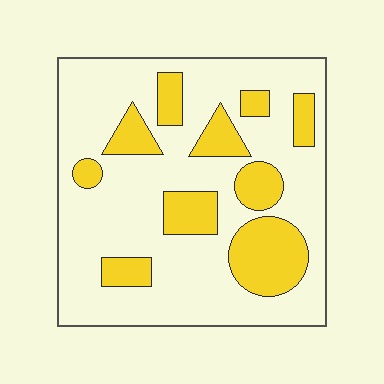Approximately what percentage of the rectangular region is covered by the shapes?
Approximately 25%.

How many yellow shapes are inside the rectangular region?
10.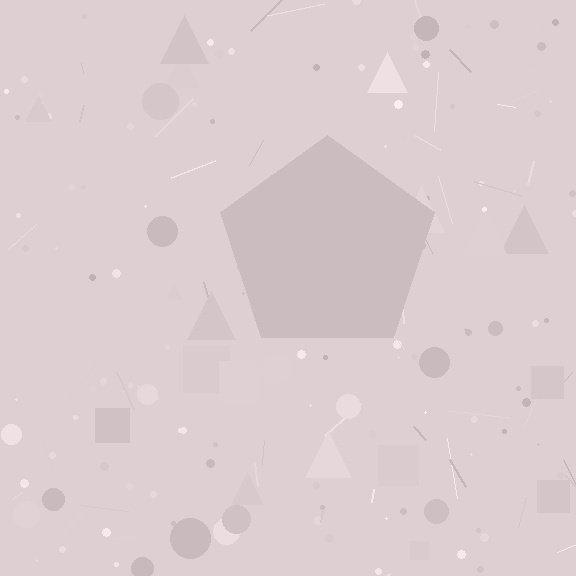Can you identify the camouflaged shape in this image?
The camouflaged shape is a pentagon.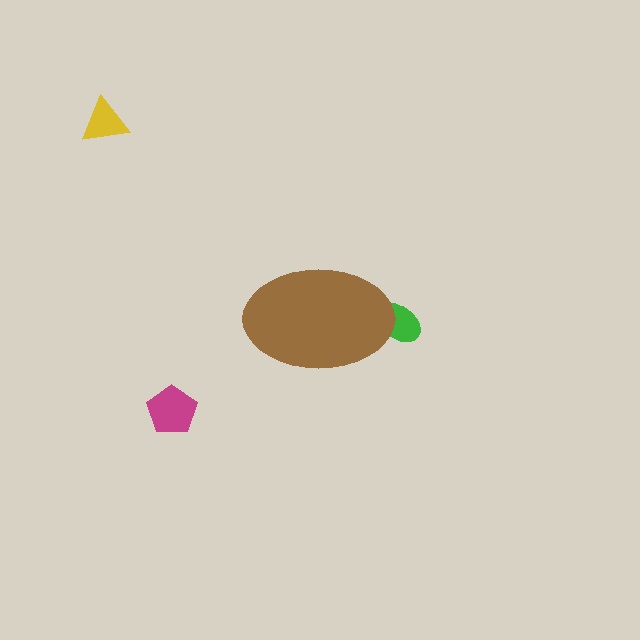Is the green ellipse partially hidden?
Yes, the green ellipse is partially hidden behind the brown ellipse.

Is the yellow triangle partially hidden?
No, the yellow triangle is fully visible.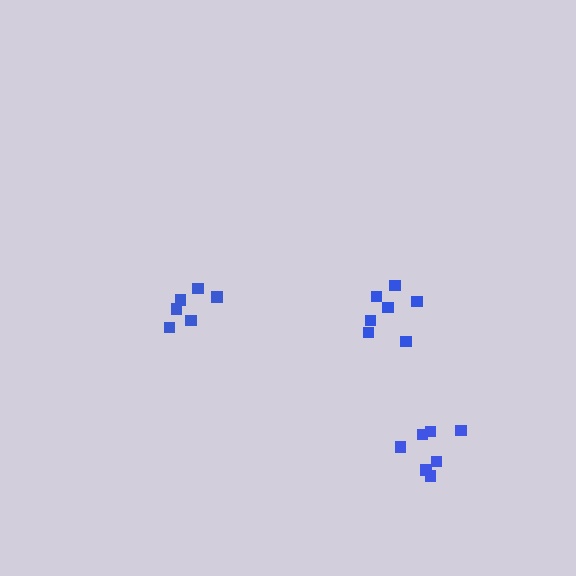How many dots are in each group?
Group 1: 6 dots, Group 2: 7 dots, Group 3: 7 dots (20 total).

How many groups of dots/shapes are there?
There are 3 groups.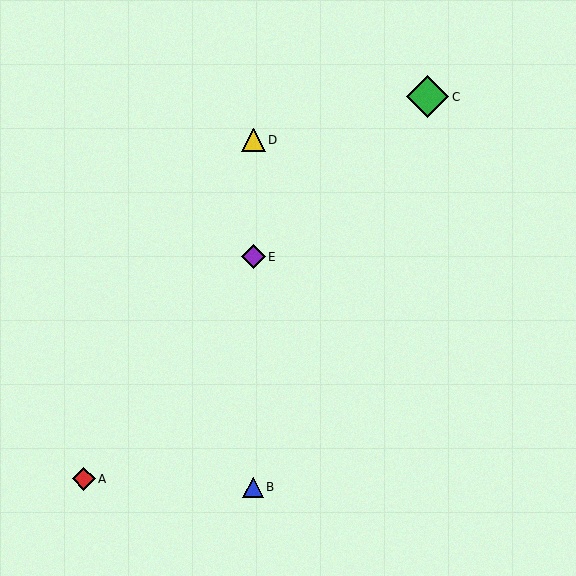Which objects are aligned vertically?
Objects B, D, E are aligned vertically.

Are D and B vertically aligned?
Yes, both are at x≈253.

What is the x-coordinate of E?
Object E is at x≈253.